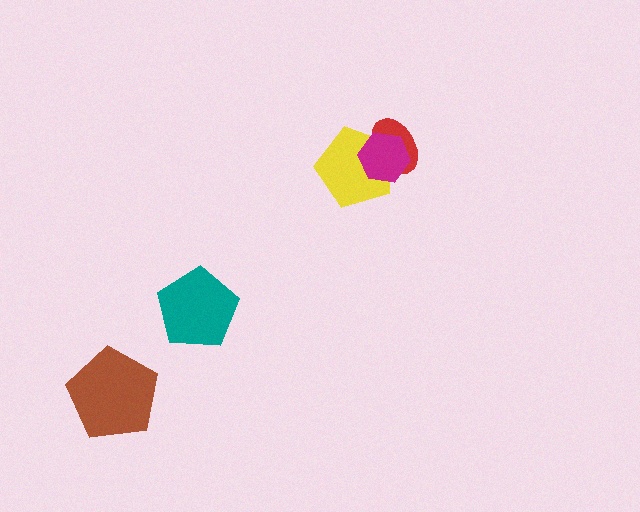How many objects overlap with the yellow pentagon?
2 objects overlap with the yellow pentagon.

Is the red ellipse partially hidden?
Yes, it is partially covered by another shape.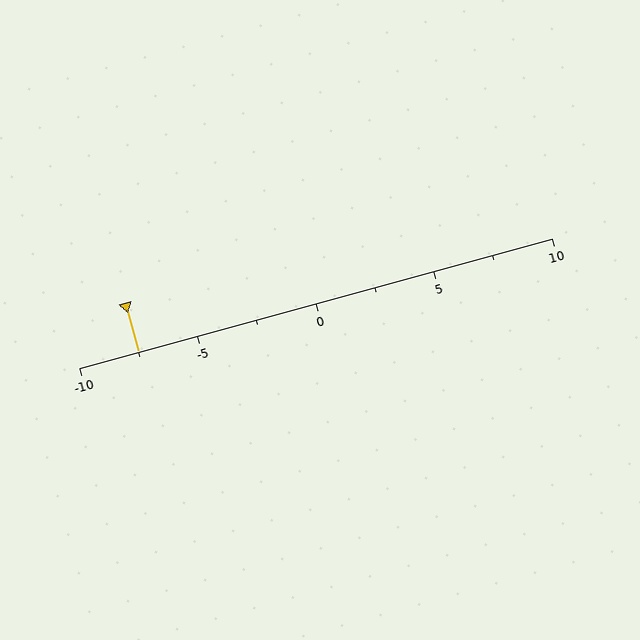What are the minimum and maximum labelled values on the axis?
The axis runs from -10 to 10.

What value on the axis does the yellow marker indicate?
The marker indicates approximately -7.5.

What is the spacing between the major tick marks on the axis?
The major ticks are spaced 5 apart.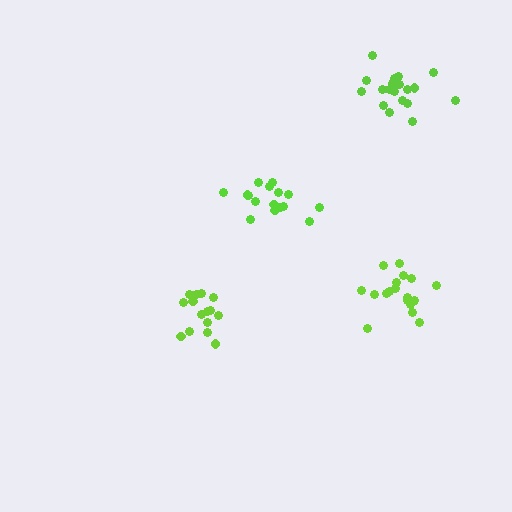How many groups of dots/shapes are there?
There are 4 groups.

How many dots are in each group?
Group 1: 19 dots, Group 2: 15 dots, Group 3: 16 dots, Group 4: 19 dots (69 total).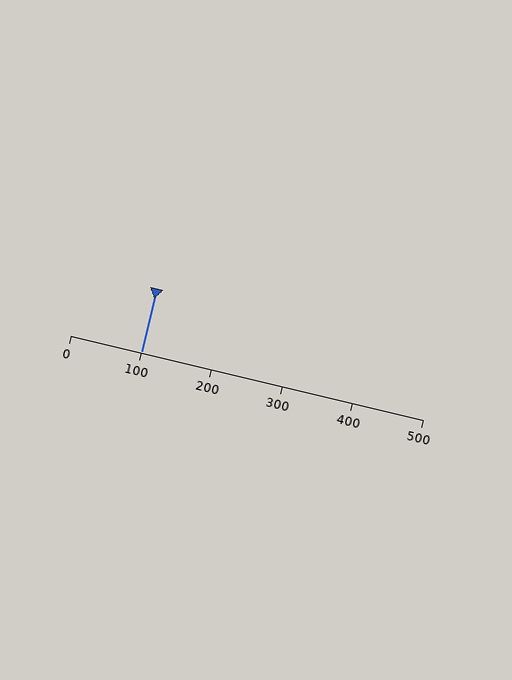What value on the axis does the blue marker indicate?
The marker indicates approximately 100.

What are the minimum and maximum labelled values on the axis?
The axis runs from 0 to 500.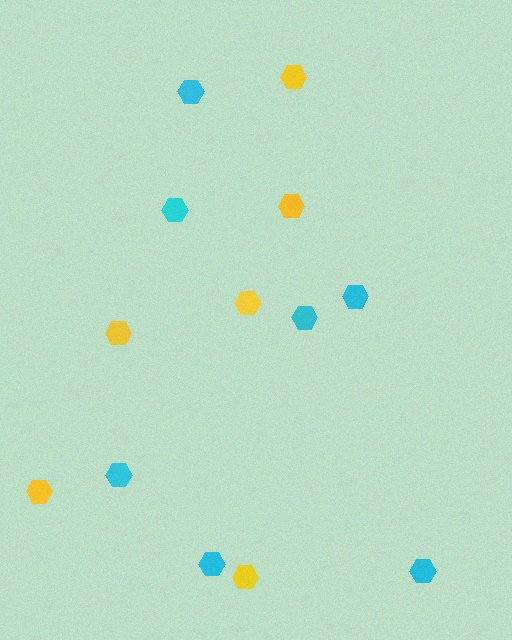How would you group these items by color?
There are 2 groups: one group of cyan hexagons (7) and one group of yellow hexagons (6).